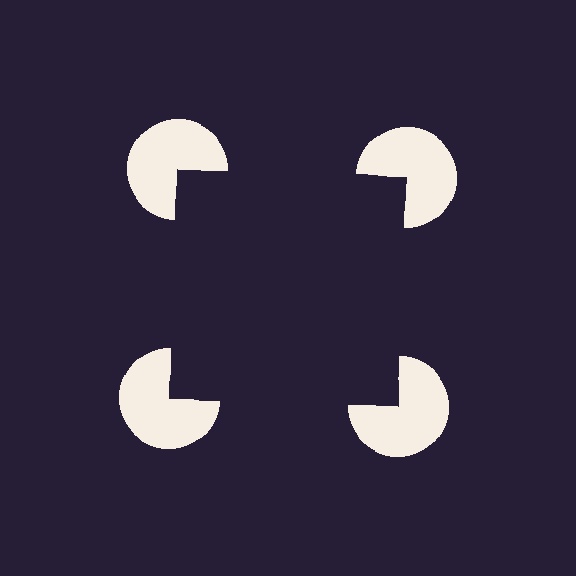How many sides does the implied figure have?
4 sides.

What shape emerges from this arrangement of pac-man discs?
An illusory square — its edges are inferred from the aligned wedge cuts in the pac-man discs, not physically drawn.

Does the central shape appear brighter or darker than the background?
It typically appears slightly darker than the background, even though no actual brightness change is drawn.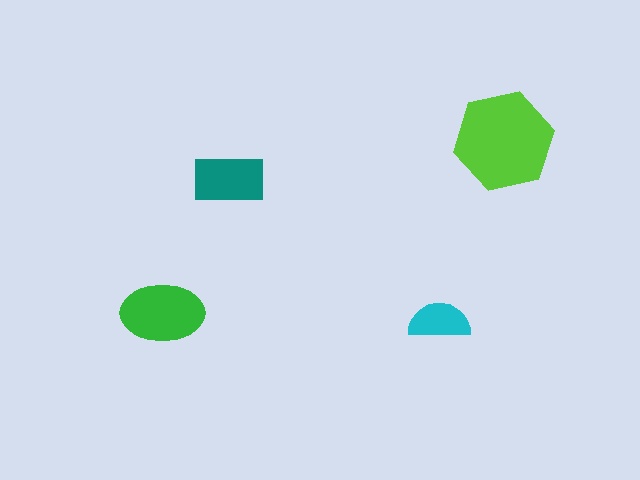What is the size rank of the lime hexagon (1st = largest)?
1st.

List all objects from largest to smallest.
The lime hexagon, the green ellipse, the teal rectangle, the cyan semicircle.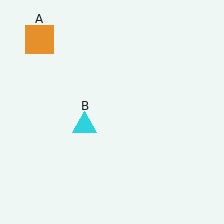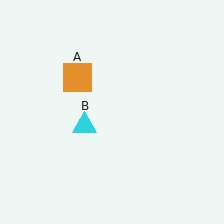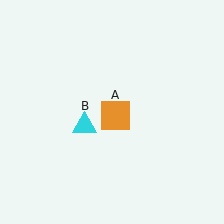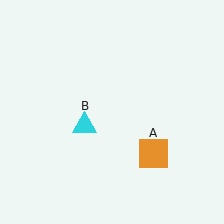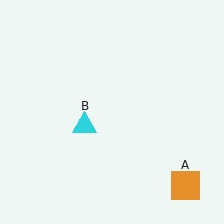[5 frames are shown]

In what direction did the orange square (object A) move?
The orange square (object A) moved down and to the right.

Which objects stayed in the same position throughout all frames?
Cyan triangle (object B) remained stationary.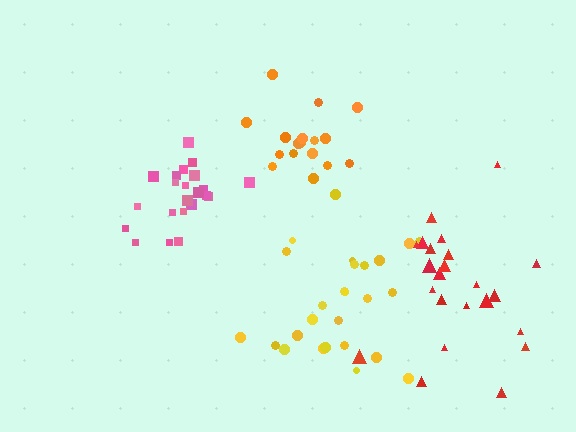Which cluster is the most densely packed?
Pink.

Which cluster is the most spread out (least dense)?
Red.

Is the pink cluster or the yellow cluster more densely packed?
Pink.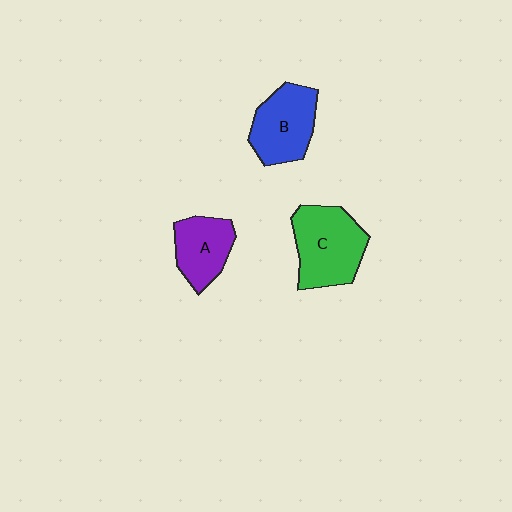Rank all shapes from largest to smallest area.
From largest to smallest: C (green), B (blue), A (purple).